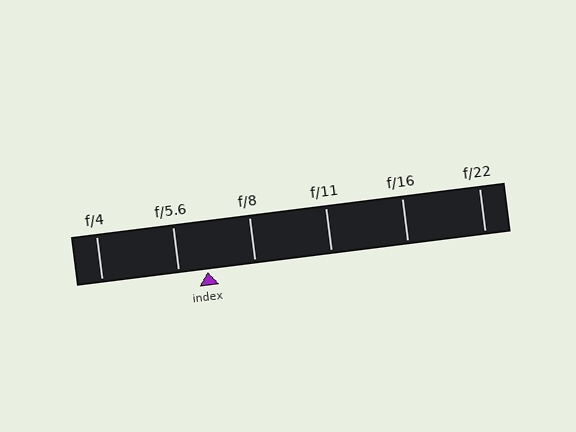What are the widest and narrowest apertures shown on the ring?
The widest aperture shown is f/4 and the narrowest is f/22.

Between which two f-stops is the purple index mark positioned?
The index mark is between f/5.6 and f/8.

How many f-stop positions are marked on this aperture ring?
There are 6 f-stop positions marked.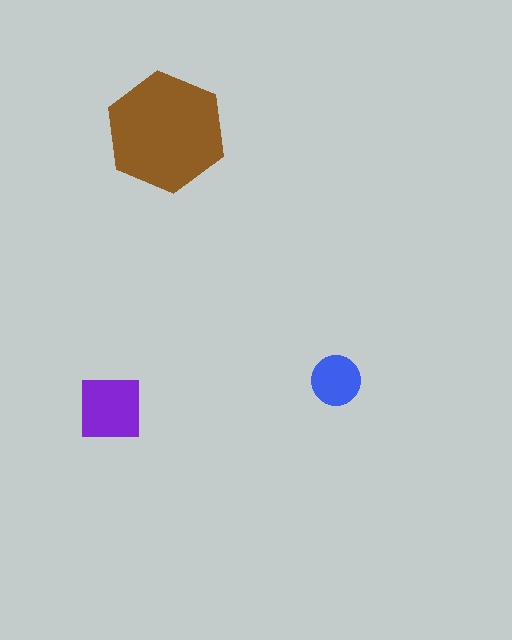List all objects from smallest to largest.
The blue circle, the purple square, the brown hexagon.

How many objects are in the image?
There are 3 objects in the image.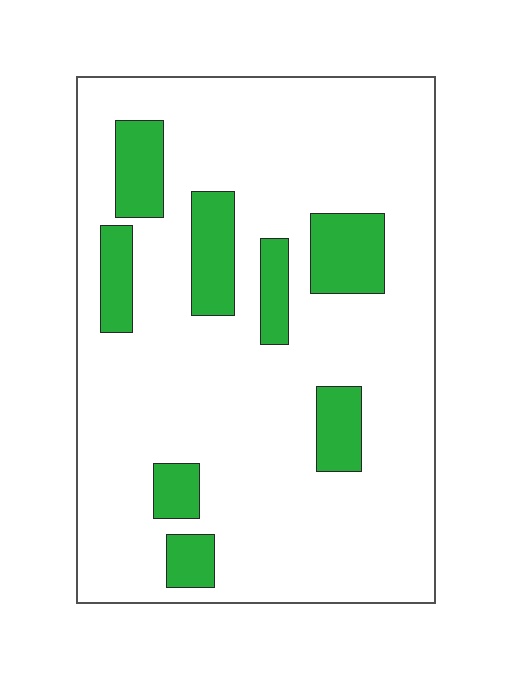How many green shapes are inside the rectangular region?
8.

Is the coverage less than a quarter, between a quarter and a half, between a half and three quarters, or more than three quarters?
Less than a quarter.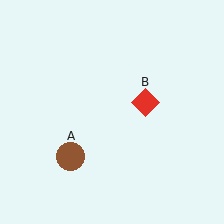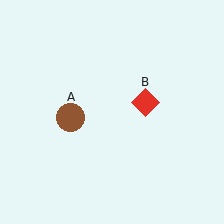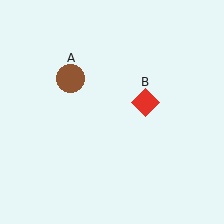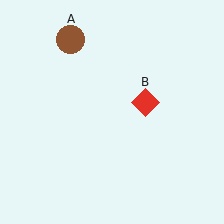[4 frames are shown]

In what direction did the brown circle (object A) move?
The brown circle (object A) moved up.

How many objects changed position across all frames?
1 object changed position: brown circle (object A).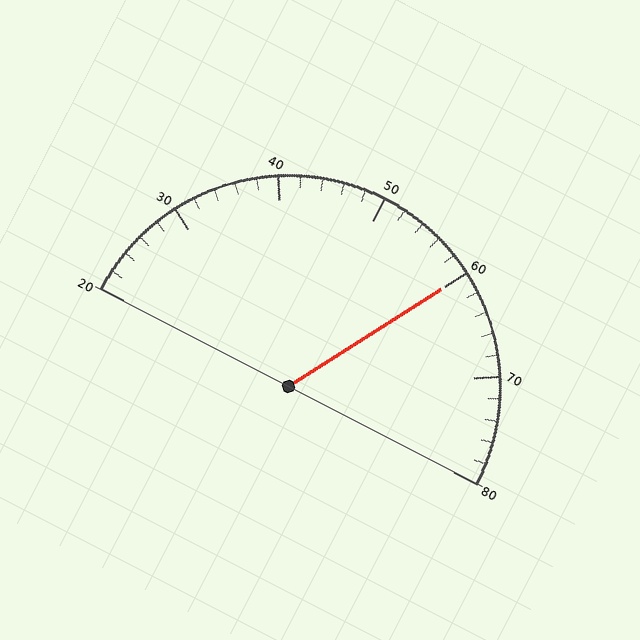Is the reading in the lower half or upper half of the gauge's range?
The reading is in the upper half of the range (20 to 80).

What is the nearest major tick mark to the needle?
The nearest major tick mark is 60.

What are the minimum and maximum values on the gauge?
The gauge ranges from 20 to 80.